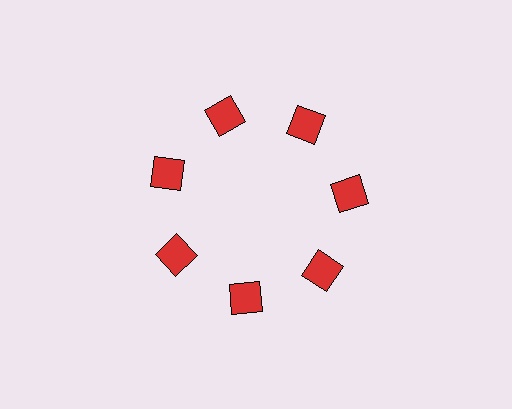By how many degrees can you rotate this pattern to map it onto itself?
The pattern maps onto itself every 51 degrees of rotation.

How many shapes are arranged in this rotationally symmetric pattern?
There are 7 shapes, arranged in 7 groups of 1.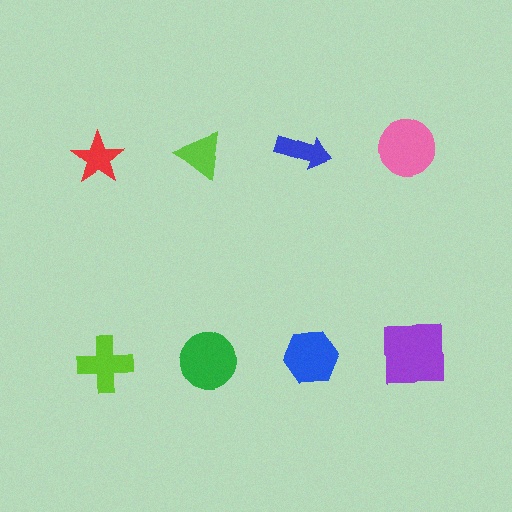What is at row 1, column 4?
A pink circle.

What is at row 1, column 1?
A red star.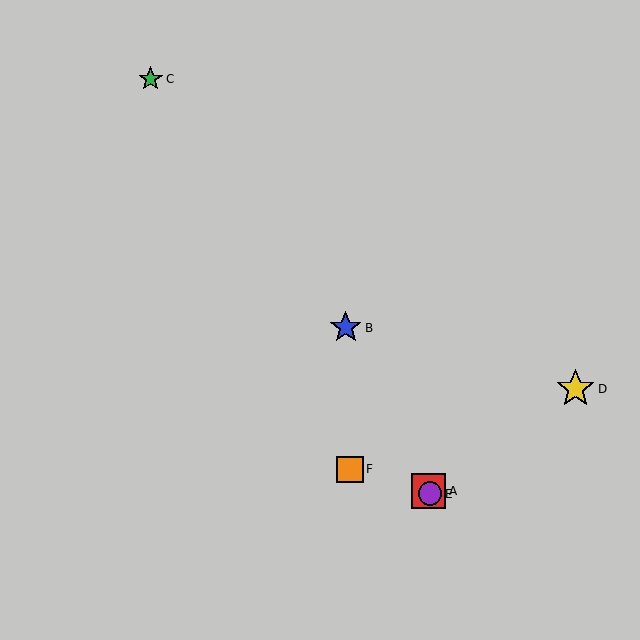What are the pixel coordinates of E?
Object E is at (430, 494).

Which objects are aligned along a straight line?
Objects A, B, E are aligned along a straight line.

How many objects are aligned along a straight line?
3 objects (A, B, E) are aligned along a straight line.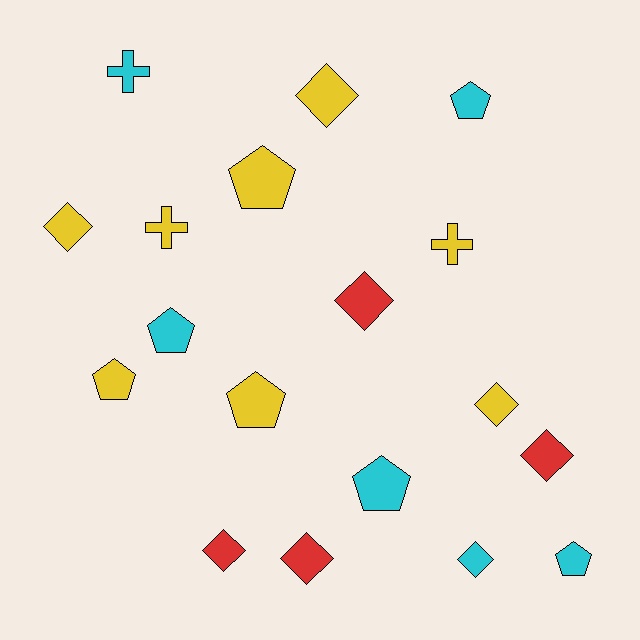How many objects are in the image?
There are 18 objects.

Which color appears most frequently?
Yellow, with 8 objects.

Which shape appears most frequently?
Diamond, with 8 objects.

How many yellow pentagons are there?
There are 3 yellow pentagons.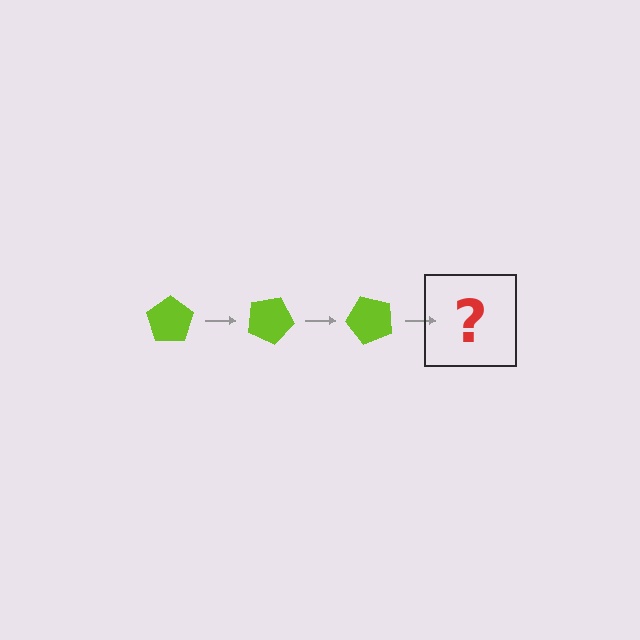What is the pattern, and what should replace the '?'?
The pattern is that the pentagon rotates 25 degrees each step. The '?' should be a lime pentagon rotated 75 degrees.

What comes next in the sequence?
The next element should be a lime pentagon rotated 75 degrees.